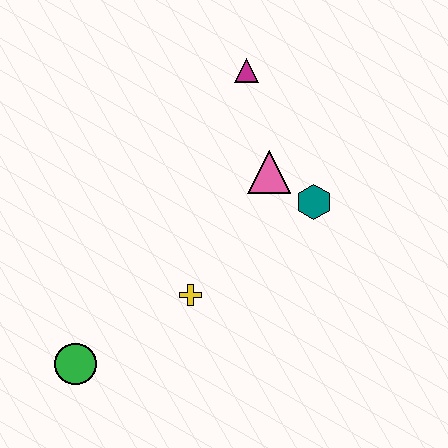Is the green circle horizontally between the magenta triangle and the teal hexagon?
No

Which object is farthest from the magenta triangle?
The green circle is farthest from the magenta triangle.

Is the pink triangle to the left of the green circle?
No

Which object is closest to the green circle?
The yellow cross is closest to the green circle.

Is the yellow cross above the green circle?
Yes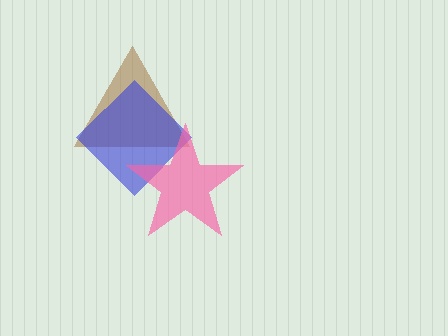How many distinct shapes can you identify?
There are 3 distinct shapes: a brown triangle, a blue diamond, a pink star.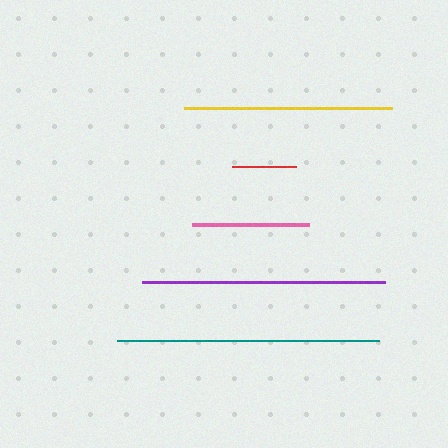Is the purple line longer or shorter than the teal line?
The teal line is longer than the purple line.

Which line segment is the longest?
The teal line is the longest at approximately 262 pixels.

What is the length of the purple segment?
The purple segment is approximately 242 pixels long.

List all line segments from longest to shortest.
From longest to shortest: teal, purple, yellow, pink, red.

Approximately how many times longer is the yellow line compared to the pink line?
The yellow line is approximately 1.8 times the length of the pink line.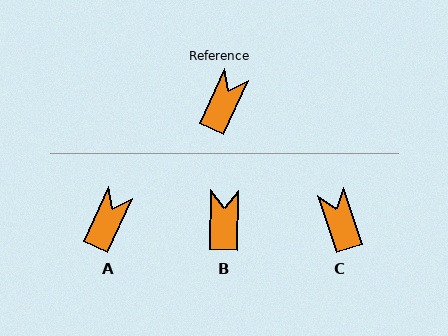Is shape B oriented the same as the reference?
No, it is off by about 23 degrees.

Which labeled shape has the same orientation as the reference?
A.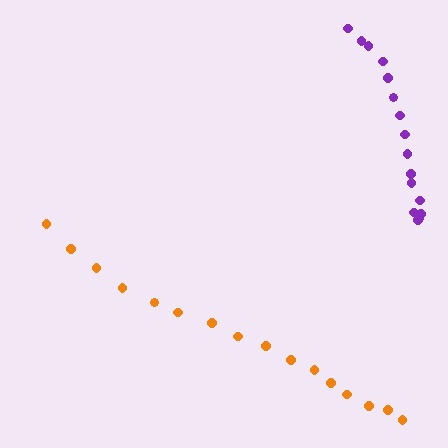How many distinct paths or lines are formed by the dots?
There are 2 distinct paths.